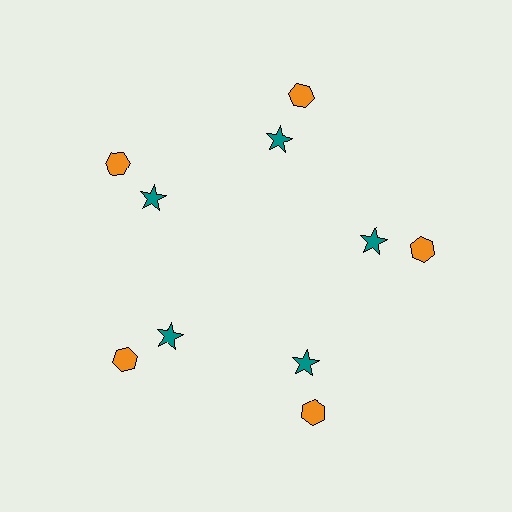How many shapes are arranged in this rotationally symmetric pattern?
There are 10 shapes, arranged in 5 groups of 2.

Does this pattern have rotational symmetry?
Yes, this pattern has 5-fold rotational symmetry. It looks the same after rotating 72 degrees around the center.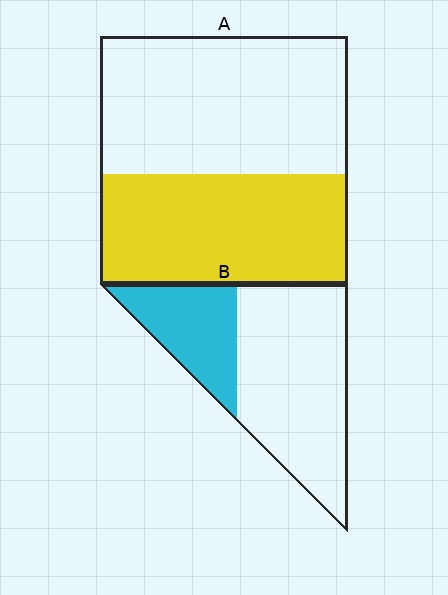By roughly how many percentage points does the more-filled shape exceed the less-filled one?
By roughly 15 percentage points (A over B).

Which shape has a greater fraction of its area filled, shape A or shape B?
Shape A.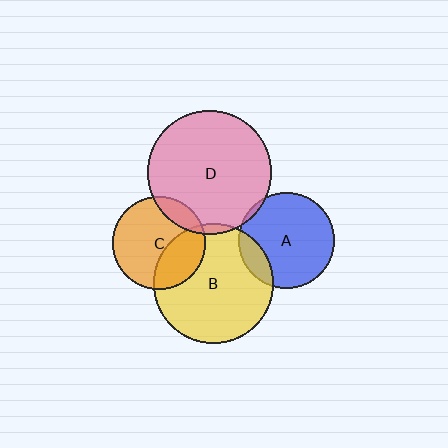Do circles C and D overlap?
Yes.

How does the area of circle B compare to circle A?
Approximately 1.6 times.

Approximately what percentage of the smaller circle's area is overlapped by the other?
Approximately 15%.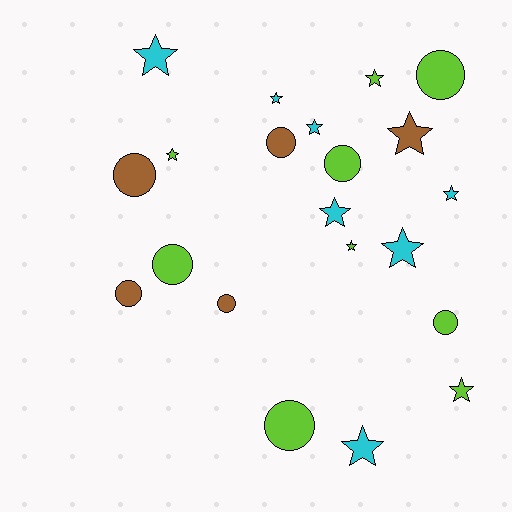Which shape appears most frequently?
Star, with 12 objects.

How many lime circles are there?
There are 5 lime circles.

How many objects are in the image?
There are 21 objects.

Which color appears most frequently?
Lime, with 9 objects.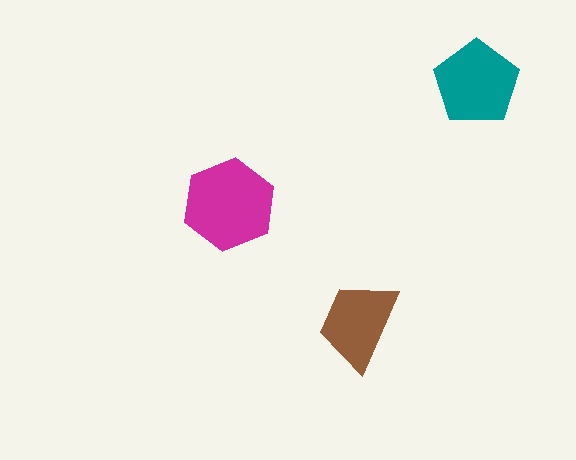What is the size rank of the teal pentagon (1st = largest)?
2nd.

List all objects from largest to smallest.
The magenta hexagon, the teal pentagon, the brown trapezoid.